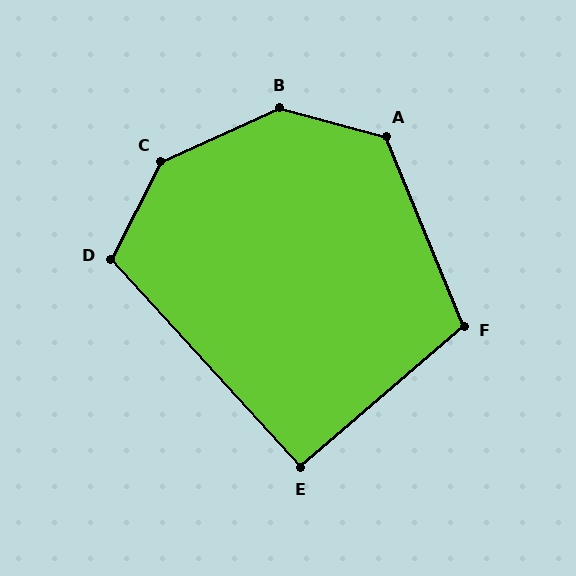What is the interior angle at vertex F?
Approximately 108 degrees (obtuse).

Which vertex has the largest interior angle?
B, at approximately 141 degrees.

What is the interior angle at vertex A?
Approximately 128 degrees (obtuse).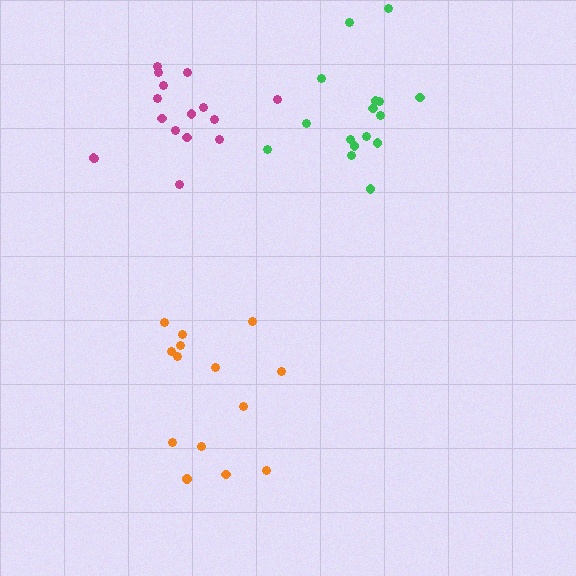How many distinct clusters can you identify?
There are 3 distinct clusters.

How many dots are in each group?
Group 1: 16 dots, Group 2: 16 dots, Group 3: 14 dots (46 total).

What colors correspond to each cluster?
The clusters are colored: magenta, green, orange.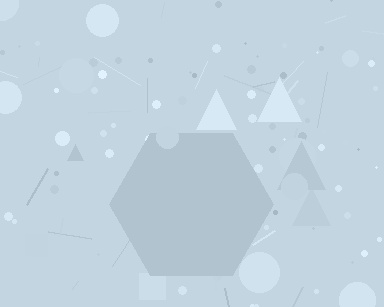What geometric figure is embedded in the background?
A hexagon is embedded in the background.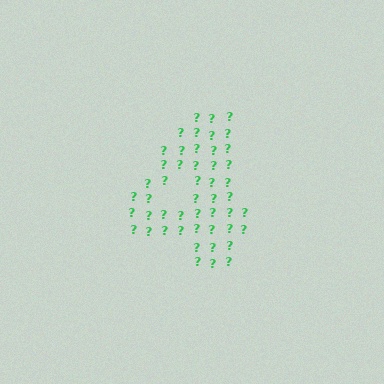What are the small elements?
The small elements are question marks.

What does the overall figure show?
The overall figure shows the digit 4.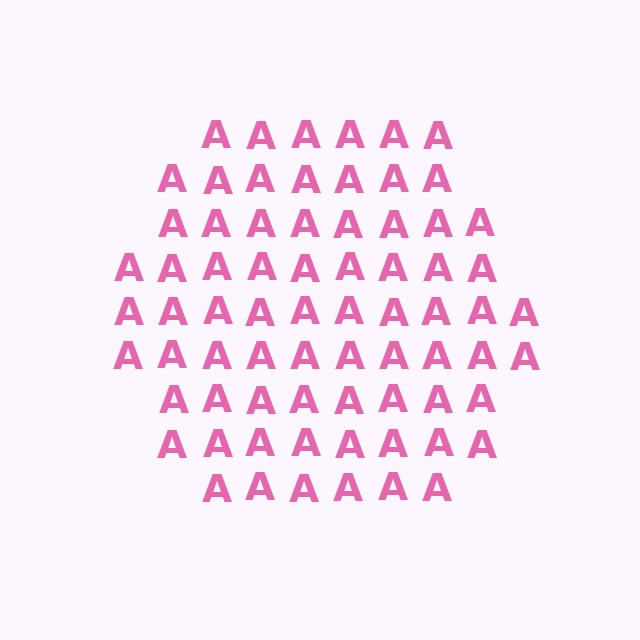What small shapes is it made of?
It is made of small letter A's.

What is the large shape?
The large shape is a hexagon.